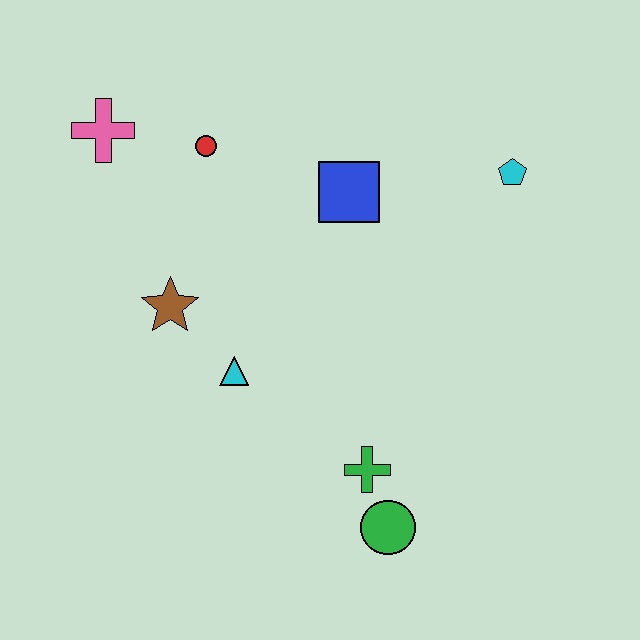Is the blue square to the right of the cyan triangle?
Yes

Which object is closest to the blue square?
The red circle is closest to the blue square.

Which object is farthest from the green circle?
The pink cross is farthest from the green circle.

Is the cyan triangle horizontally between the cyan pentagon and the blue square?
No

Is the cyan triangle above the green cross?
Yes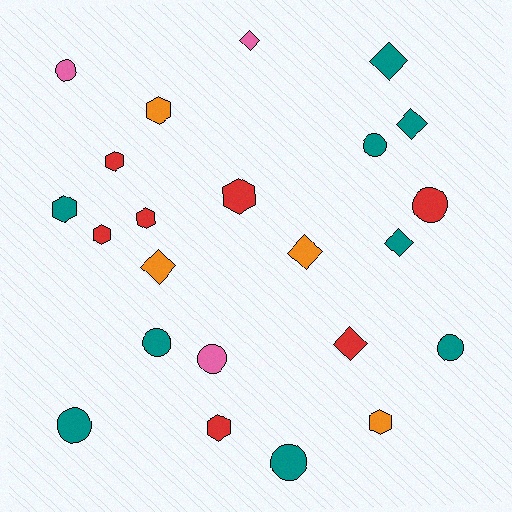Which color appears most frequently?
Teal, with 9 objects.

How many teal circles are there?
There are 5 teal circles.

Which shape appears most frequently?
Hexagon, with 8 objects.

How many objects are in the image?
There are 23 objects.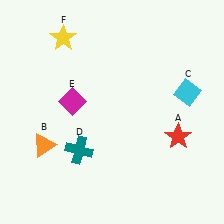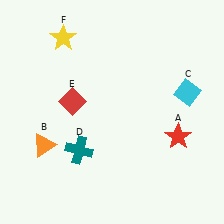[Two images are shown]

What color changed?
The diamond (E) changed from magenta in Image 1 to red in Image 2.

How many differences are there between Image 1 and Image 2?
There is 1 difference between the two images.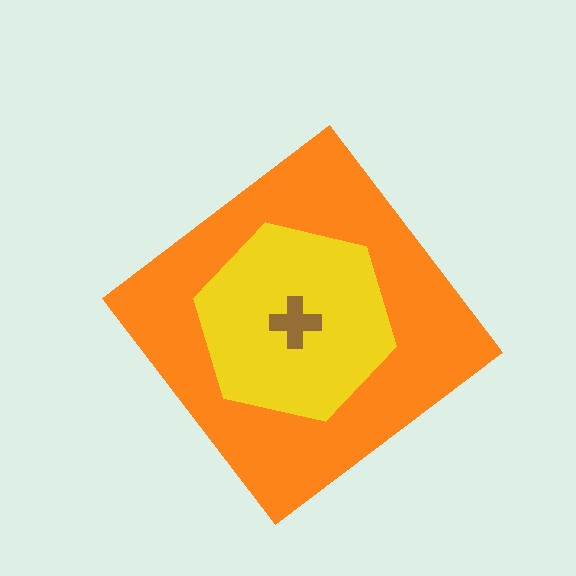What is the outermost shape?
The orange diamond.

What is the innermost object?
The brown cross.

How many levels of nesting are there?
3.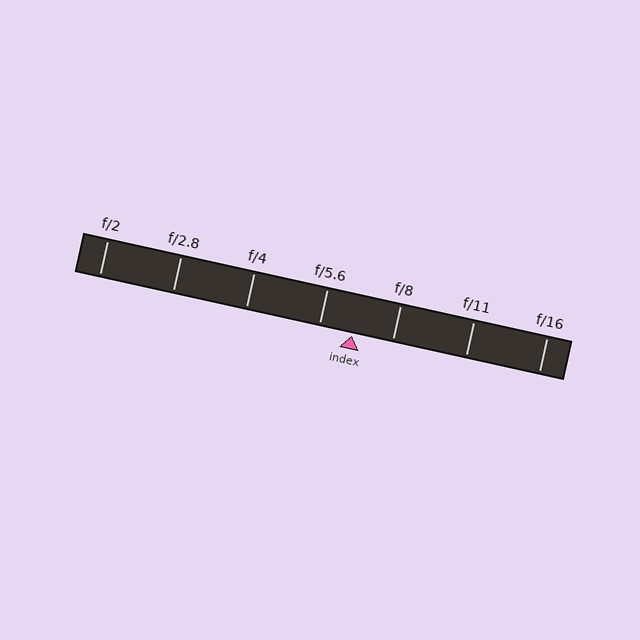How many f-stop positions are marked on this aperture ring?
There are 7 f-stop positions marked.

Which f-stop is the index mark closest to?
The index mark is closest to f/5.6.